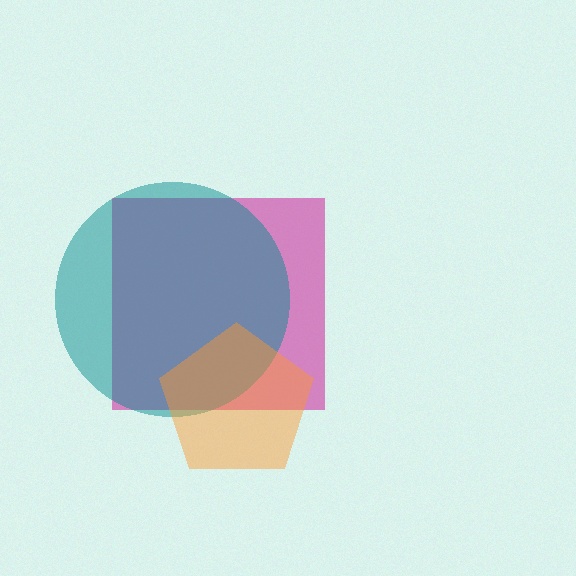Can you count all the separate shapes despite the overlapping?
Yes, there are 3 separate shapes.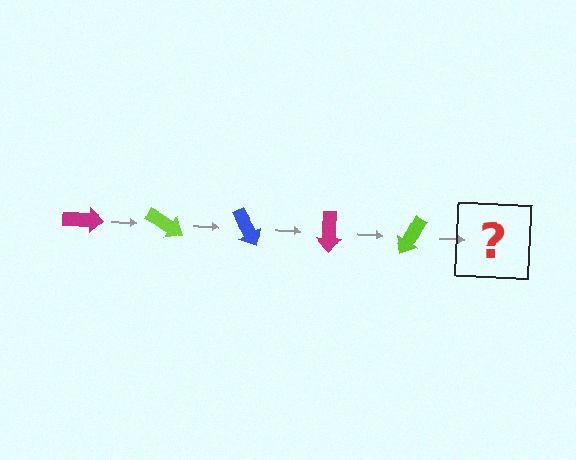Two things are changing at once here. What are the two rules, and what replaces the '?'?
The two rules are that it rotates 30 degrees each step and the color cycles through magenta, lime, and blue. The '?' should be a blue arrow, rotated 150 degrees from the start.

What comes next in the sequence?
The next element should be a blue arrow, rotated 150 degrees from the start.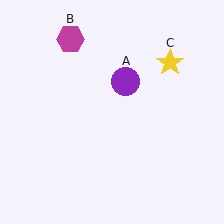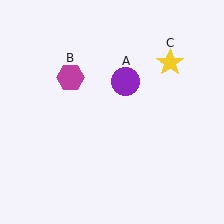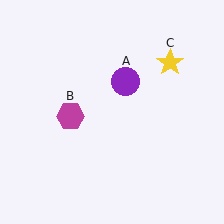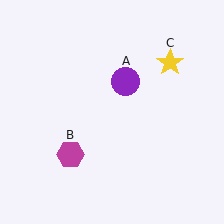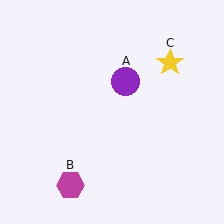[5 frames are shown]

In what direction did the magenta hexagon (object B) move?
The magenta hexagon (object B) moved down.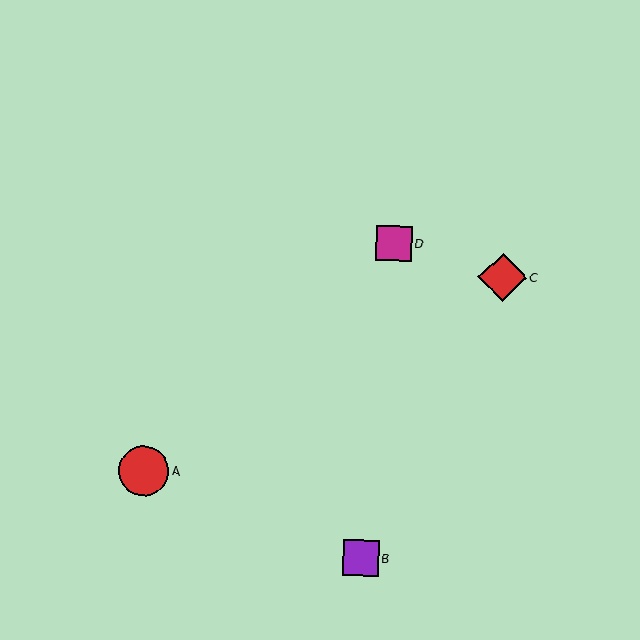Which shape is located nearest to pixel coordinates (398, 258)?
The magenta square (labeled D) at (394, 243) is nearest to that location.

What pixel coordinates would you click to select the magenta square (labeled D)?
Click at (394, 243) to select the magenta square D.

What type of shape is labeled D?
Shape D is a magenta square.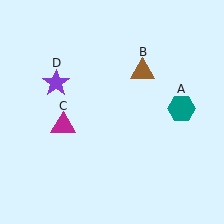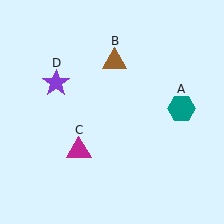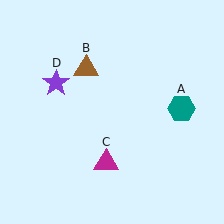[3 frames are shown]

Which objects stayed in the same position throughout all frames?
Teal hexagon (object A) and purple star (object D) remained stationary.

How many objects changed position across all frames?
2 objects changed position: brown triangle (object B), magenta triangle (object C).